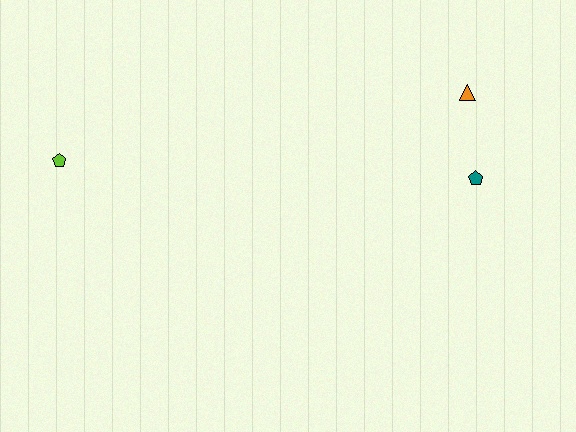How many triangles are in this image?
There is 1 triangle.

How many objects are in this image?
There are 3 objects.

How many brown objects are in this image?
There are no brown objects.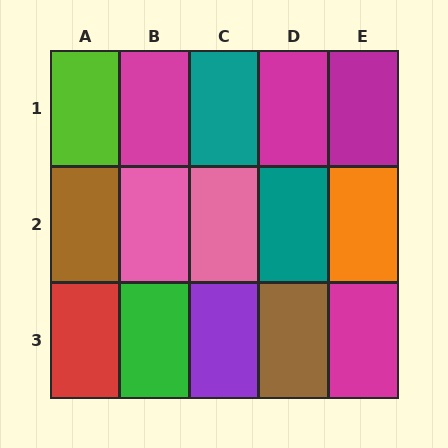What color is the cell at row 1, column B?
Magenta.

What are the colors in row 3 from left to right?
Red, green, purple, brown, magenta.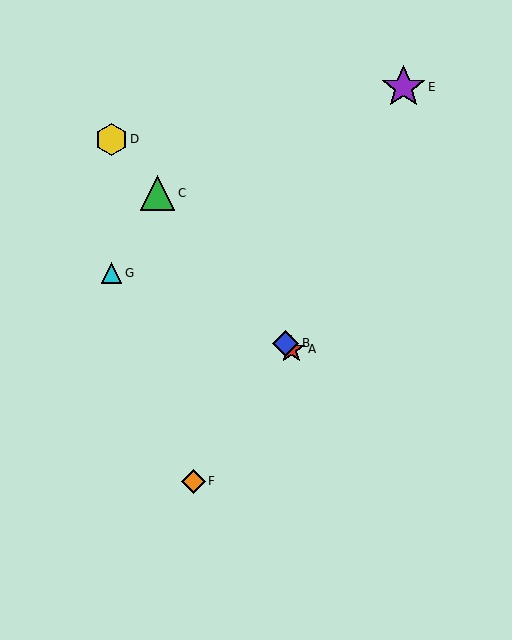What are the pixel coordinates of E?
Object E is at (403, 87).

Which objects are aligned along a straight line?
Objects A, B, C, D are aligned along a straight line.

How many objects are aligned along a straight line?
4 objects (A, B, C, D) are aligned along a straight line.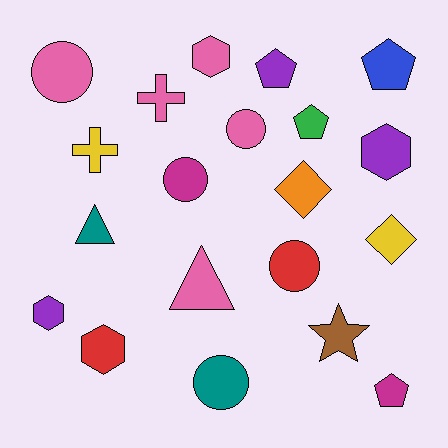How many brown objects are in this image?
There is 1 brown object.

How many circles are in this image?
There are 5 circles.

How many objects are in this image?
There are 20 objects.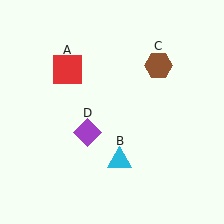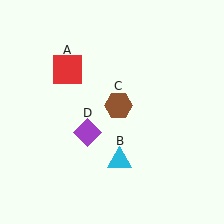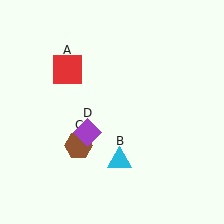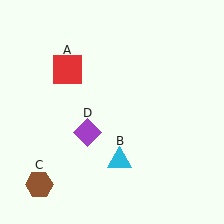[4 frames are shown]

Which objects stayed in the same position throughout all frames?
Red square (object A) and cyan triangle (object B) and purple diamond (object D) remained stationary.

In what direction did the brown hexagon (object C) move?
The brown hexagon (object C) moved down and to the left.